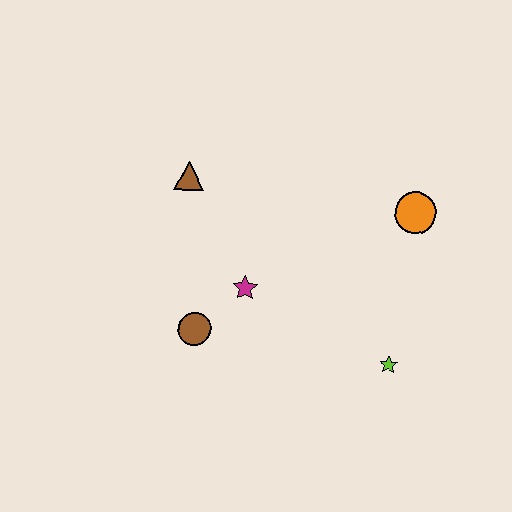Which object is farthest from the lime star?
The brown triangle is farthest from the lime star.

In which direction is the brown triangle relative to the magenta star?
The brown triangle is above the magenta star.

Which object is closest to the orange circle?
The lime star is closest to the orange circle.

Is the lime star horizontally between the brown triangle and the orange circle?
Yes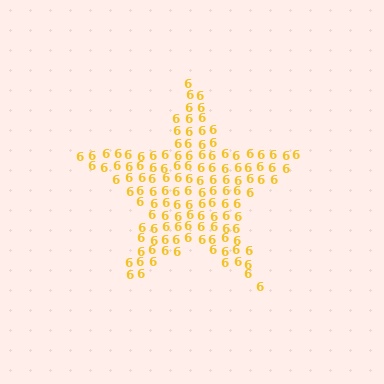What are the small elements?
The small elements are digit 6's.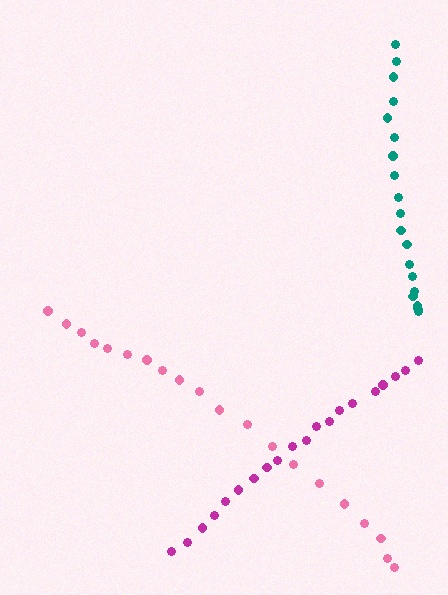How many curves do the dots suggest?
There are 3 distinct paths.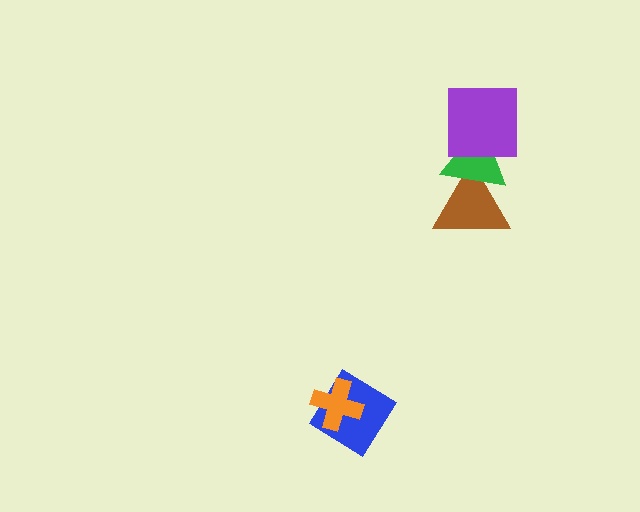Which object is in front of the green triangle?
The purple square is in front of the green triangle.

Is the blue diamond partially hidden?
Yes, it is partially covered by another shape.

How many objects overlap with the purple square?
1 object overlaps with the purple square.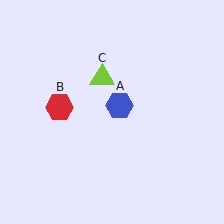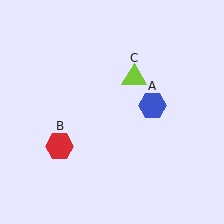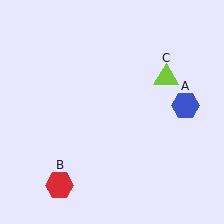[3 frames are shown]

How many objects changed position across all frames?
3 objects changed position: blue hexagon (object A), red hexagon (object B), lime triangle (object C).